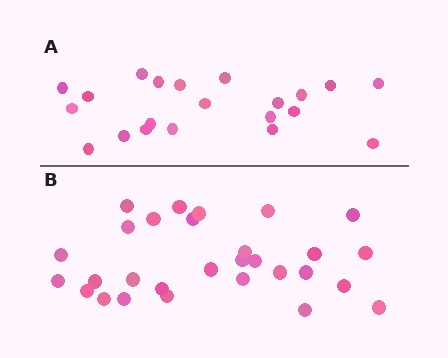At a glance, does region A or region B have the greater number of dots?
Region B (the bottom region) has more dots.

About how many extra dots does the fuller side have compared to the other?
Region B has roughly 8 or so more dots than region A.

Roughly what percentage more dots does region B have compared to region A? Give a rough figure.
About 40% more.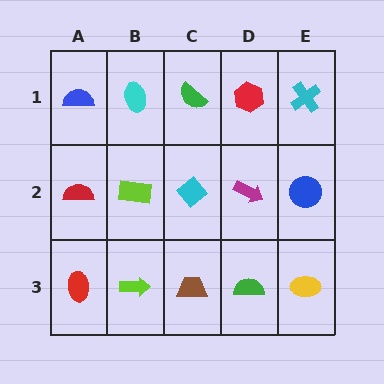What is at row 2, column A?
A red semicircle.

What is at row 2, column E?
A blue circle.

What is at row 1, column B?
A cyan ellipse.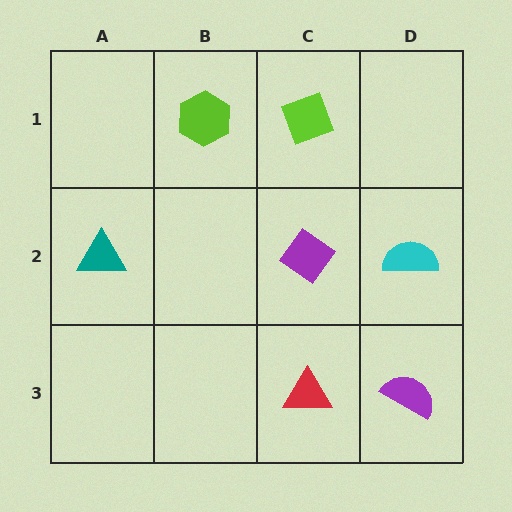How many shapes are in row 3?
2 shapes.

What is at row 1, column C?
A lime diamond.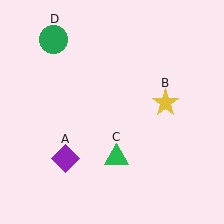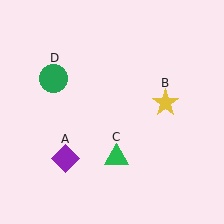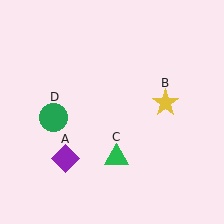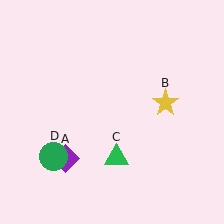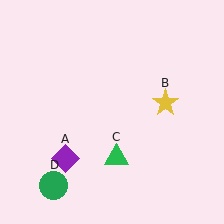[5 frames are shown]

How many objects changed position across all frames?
1 object changed position: green circle (object D).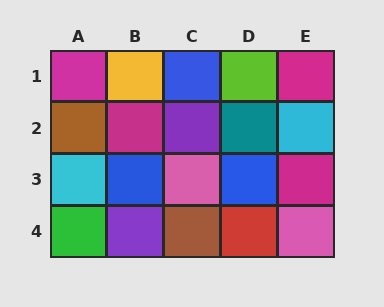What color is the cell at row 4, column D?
Red.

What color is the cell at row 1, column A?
Magenta.